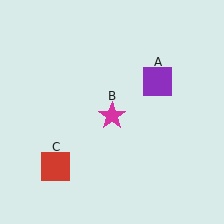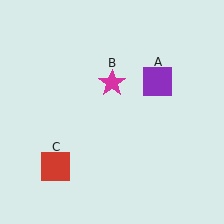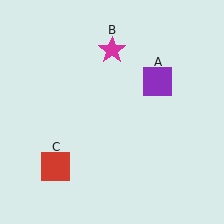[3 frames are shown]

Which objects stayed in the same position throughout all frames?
Purple square (object A) and red square (object C) remained stationary.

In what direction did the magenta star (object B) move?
The magenta star (object B) moved up.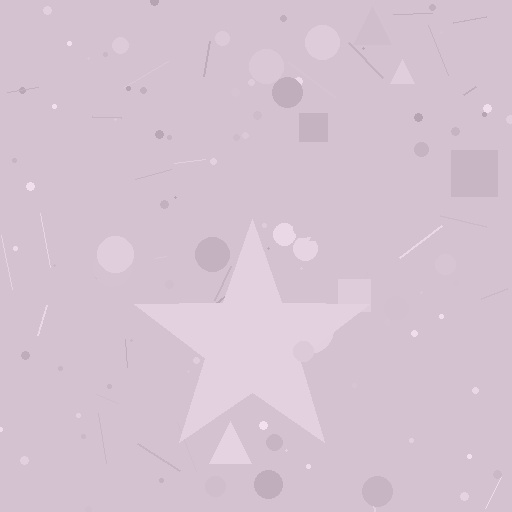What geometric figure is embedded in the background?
A star is embedded in the background.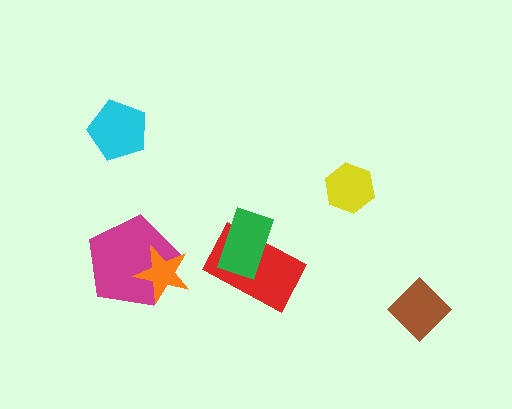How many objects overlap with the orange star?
1 object overlaps with the orange star.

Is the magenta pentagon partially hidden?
Yes, it is partially covered by another shape.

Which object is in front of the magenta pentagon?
The orange star is in front of the magenta pentagon.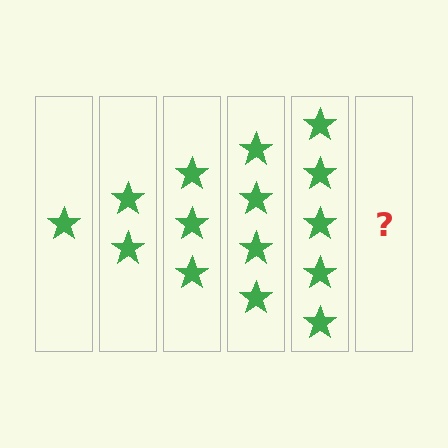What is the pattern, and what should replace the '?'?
The pattern is that each step adds one more star. The '?' should be 6 stars.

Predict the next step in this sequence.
The next step is 6 stars.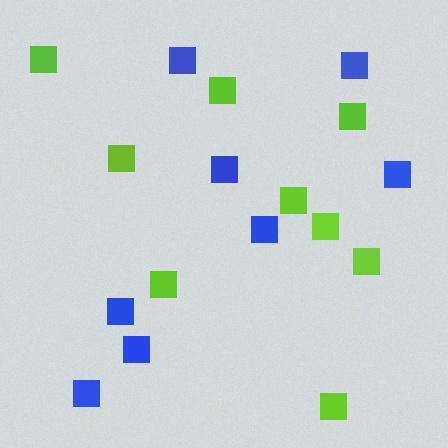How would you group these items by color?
There are 2 groups: one group of lime squares (9) and one group of blue squares (8).